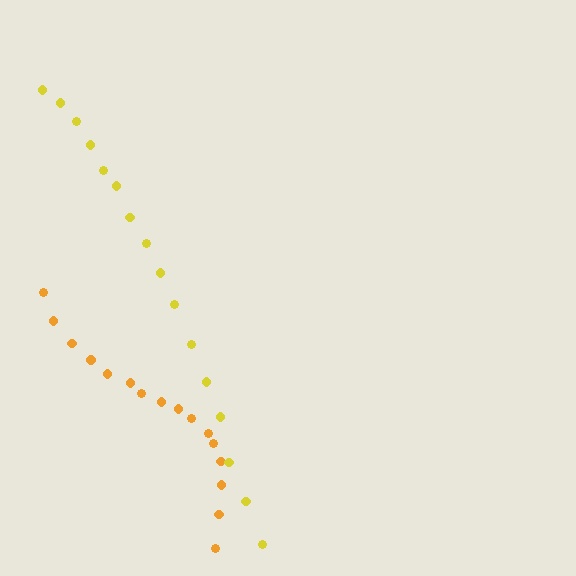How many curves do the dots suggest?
There are 2 distinct paths.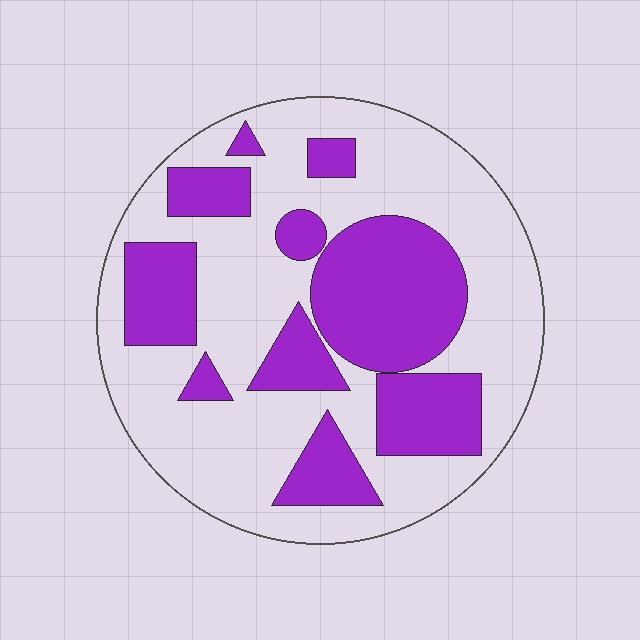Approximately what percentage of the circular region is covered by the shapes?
Approximately 35%.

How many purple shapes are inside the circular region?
10.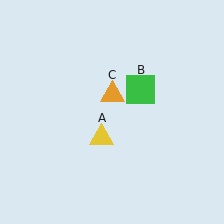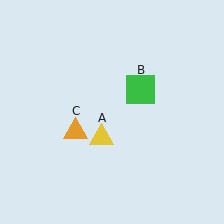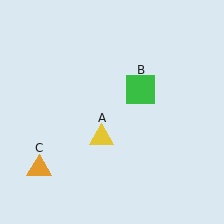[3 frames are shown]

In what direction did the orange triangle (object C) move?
The orange triangle (object C) moved down and to the left.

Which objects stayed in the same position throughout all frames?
Yellow triangle (object A) and green square (object B) remained stationary.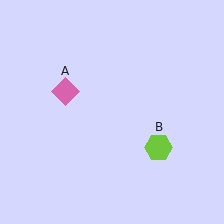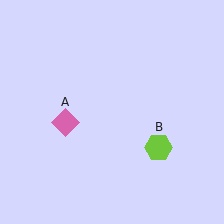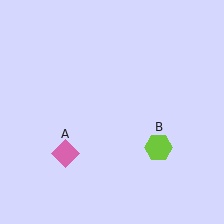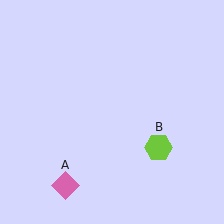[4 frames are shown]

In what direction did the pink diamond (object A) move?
The pink diamond (object A) moved down.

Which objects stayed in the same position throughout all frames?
Lime hexagon (object B) remained stationary.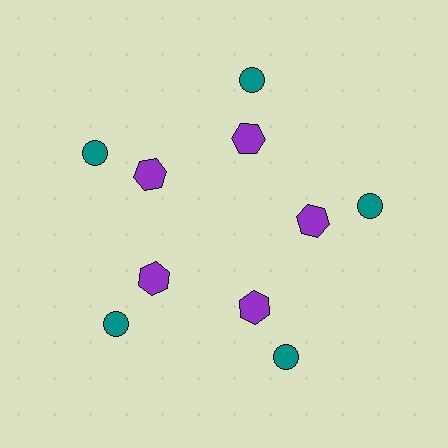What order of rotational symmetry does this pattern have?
This pattern has 5-fold rotational symmetry.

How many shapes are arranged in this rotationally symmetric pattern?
There are 10 shapes, arranged in 5 groups of 2.